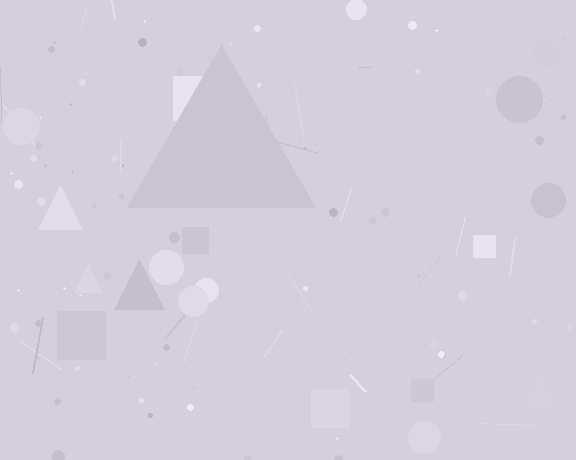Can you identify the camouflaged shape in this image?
The camouflaged shape is a triangle.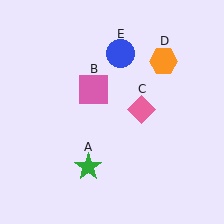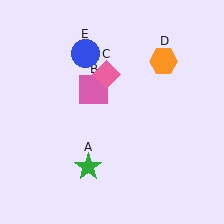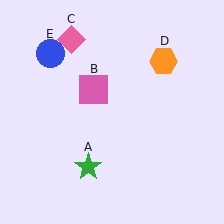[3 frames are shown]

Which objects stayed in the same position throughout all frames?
Green star (object A) and pink square (object B) and orange hexagon (object D) remained stationary.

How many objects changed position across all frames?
2 objects changed position: pink diamond (object C), blue circle (object E).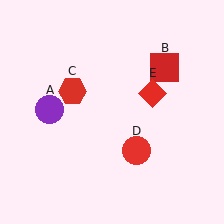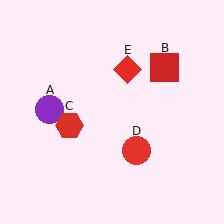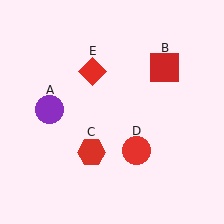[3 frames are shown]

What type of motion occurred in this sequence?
The red hexagon (object C), red diamond (object E) rotated counterclockwise around the center of the scene.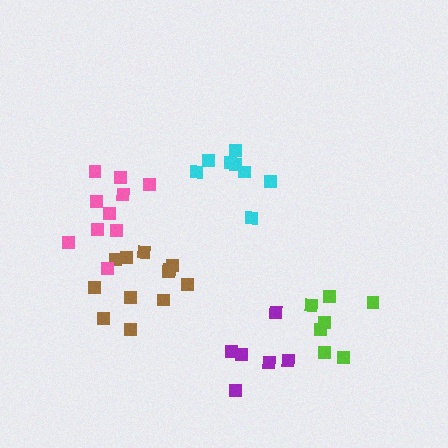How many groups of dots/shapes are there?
There are 5 groups.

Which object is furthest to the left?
The pink cluster is leftmost.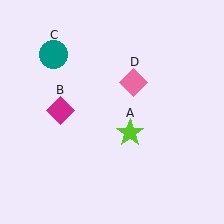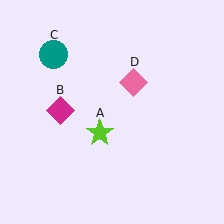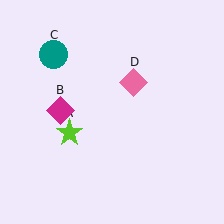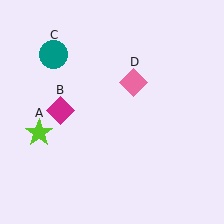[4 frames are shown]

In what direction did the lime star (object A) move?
The lime star (object A) moved left.